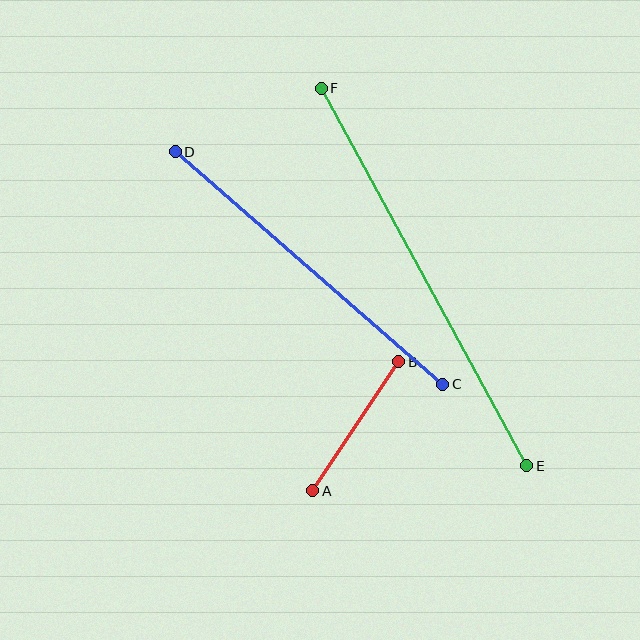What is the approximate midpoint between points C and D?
The midpoint is at approximately (309, 268) pixels.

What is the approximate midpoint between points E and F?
The midpoint is at approximately (424, 277) pixels.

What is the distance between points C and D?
The distance is approximately 354 pixels.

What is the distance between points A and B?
The distance is approximately 155 pixels.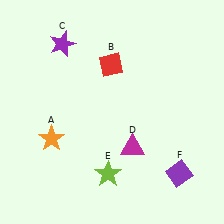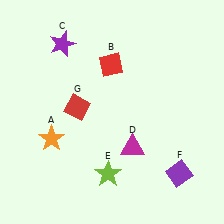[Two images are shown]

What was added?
A red diamond (G) was added in Image 2.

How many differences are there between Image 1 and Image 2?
There is 1 difference between the two images.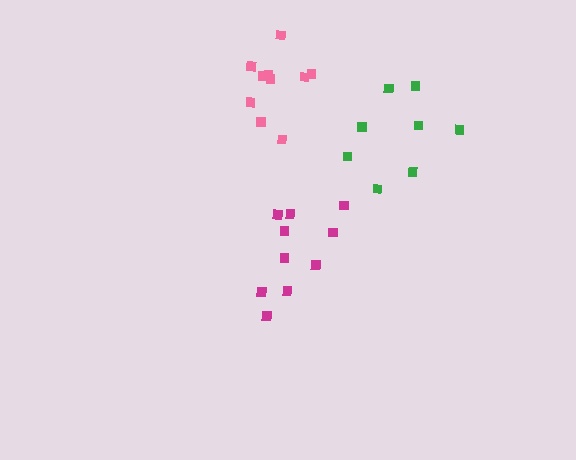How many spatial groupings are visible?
There are 3 spatial groupings.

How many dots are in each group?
Group 1: 8 dots, Group 2: 10 dots, Group 3: 10 dots (28 total).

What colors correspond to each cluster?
The clusters are colored: green, magenta, pink.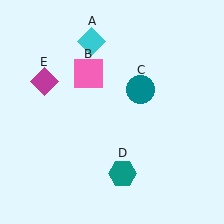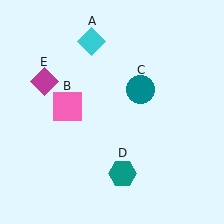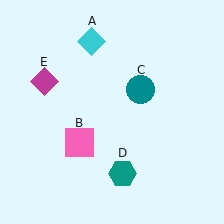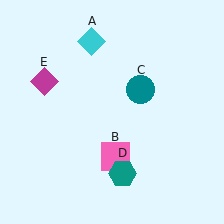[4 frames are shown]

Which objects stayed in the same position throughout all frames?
Cyan diamond (object A) and teal circle (object C) and teal hexagon (object D) and magenta diamond (object E) remained stationary.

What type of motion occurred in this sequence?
The pink square (object B) rotated counterclockwise around the center of the scene.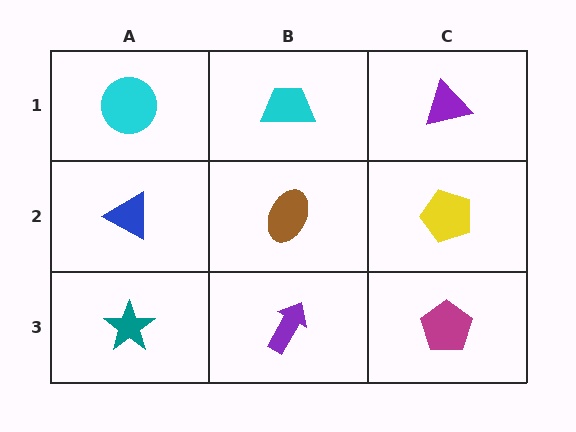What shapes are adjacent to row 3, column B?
A brown ellipse (row 2, column B), a teal star (row 3, column A), a magenta pentagon (row 3, column C).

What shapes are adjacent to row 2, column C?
A purple triangle (row 1, column C), a magenta pentagon (row 3, column C), a brown ellipse (row 2, column B).